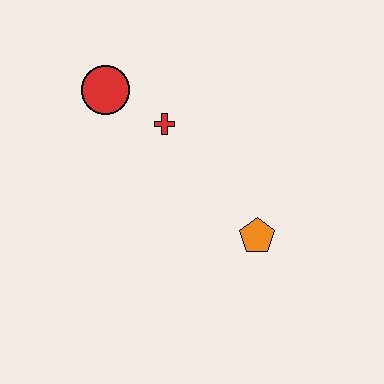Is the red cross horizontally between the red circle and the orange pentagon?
Yes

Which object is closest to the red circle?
The red cross is closest to the red circle.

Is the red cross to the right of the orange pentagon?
No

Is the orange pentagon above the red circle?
No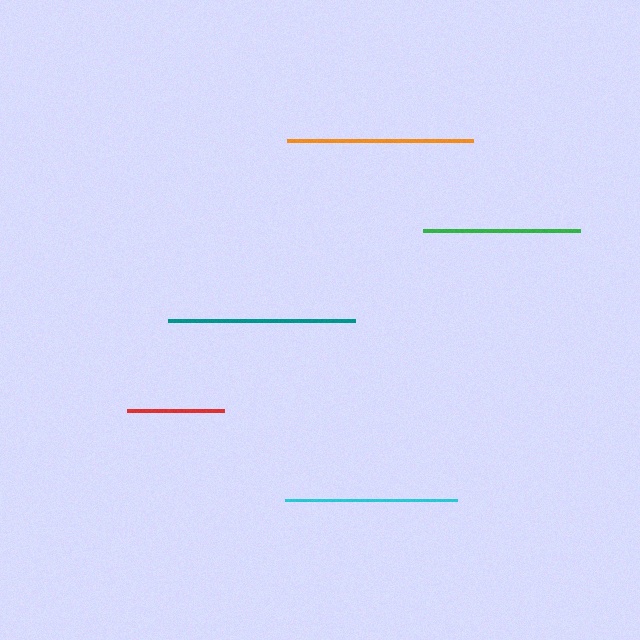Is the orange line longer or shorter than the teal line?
The orange line is longer than the teal line.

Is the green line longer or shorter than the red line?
The green line is longer than the red line.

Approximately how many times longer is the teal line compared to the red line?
The teal line is approximately 1.9 times the length of the red line.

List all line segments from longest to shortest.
From longest to shortest: orange, teal, cyan, green, red.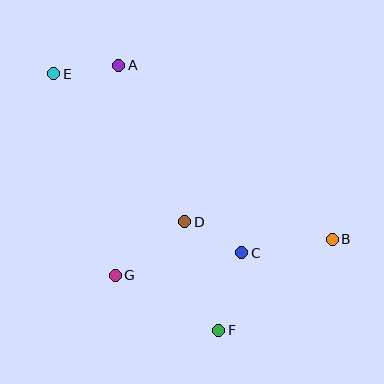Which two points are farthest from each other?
Points B and E are farthest from each other.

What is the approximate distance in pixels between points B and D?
The distance between B and D is approximately 149 pixels.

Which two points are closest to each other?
Points C and D are closest to each other.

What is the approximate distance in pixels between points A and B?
The distance between A and B is approximately 275 pixels.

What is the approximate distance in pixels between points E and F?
The distance between E and F is approximately 305 pixels.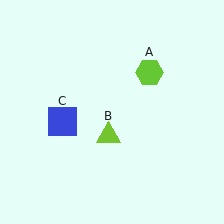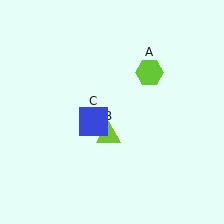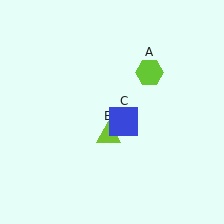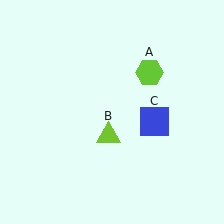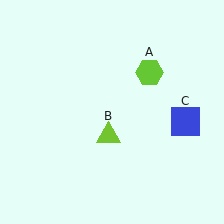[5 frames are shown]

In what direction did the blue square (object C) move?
The blue square (object C) moved right.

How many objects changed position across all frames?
1 object changed position: blue square (object C).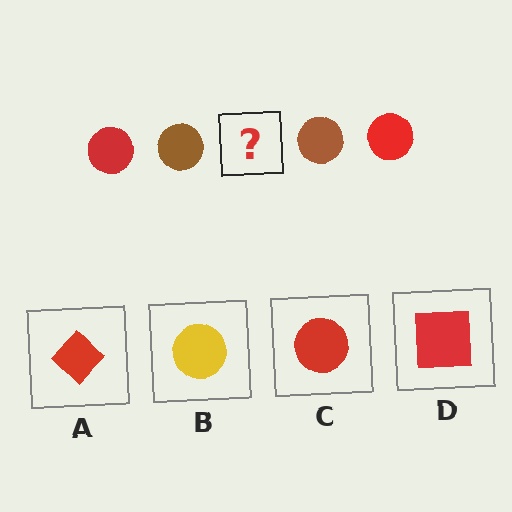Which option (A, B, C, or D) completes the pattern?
C.